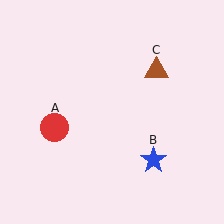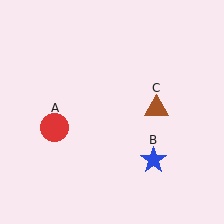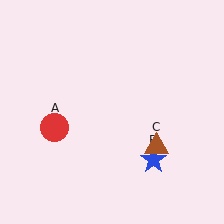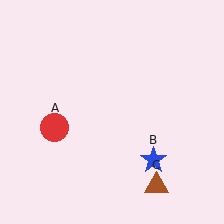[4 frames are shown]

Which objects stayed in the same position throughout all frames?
Red circle (object A) and blue star (object B) remained stationary.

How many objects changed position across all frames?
1 object changed position: brown triangle (object C).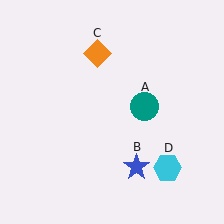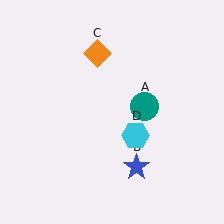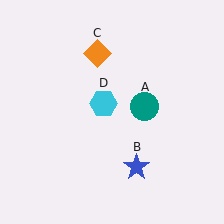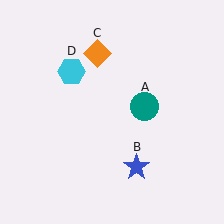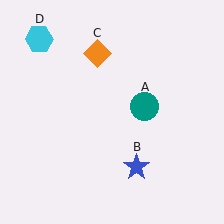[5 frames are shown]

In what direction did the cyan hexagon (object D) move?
The cyan hexagon (object D) moved up and to the left.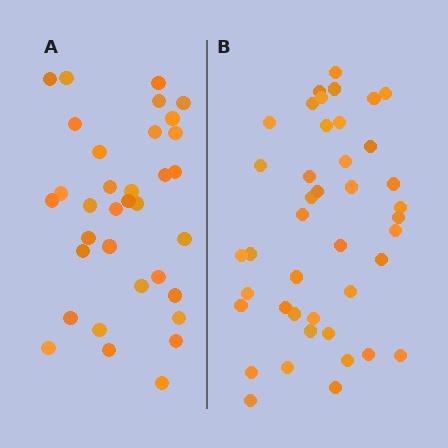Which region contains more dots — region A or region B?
Region B (the right region) has more dots.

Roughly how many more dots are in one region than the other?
Region B has roughly 8 or so more dots than region A.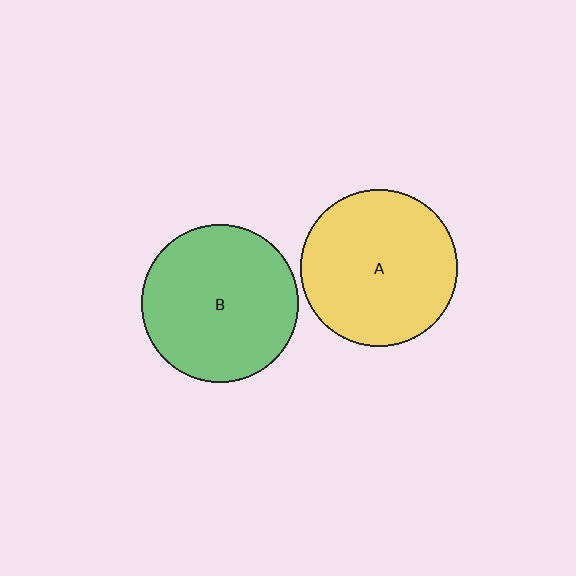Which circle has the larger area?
Circle B (green).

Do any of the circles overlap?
No, none of the circles overlap.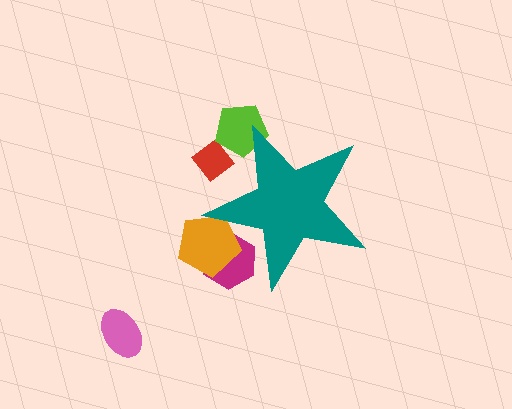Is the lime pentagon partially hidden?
Yes, the lime pentagon is partially hidden behind the teal star.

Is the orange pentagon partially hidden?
Yes, the orange pentagon is partially hidden behind the teal star.